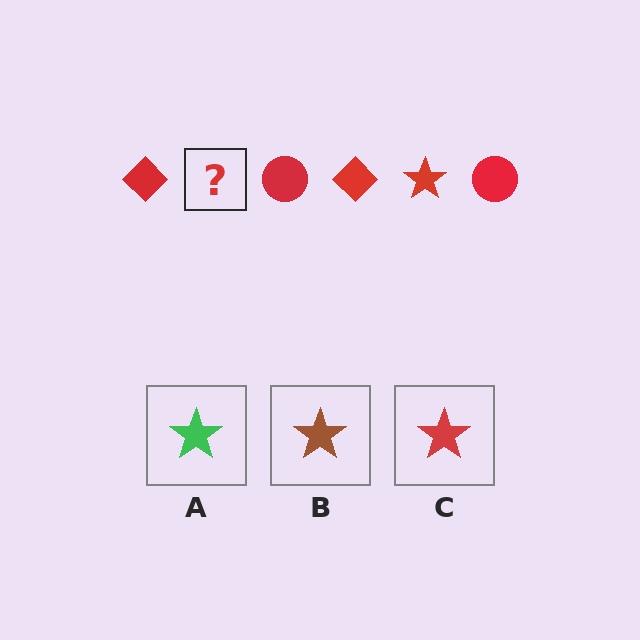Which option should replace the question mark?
Option C.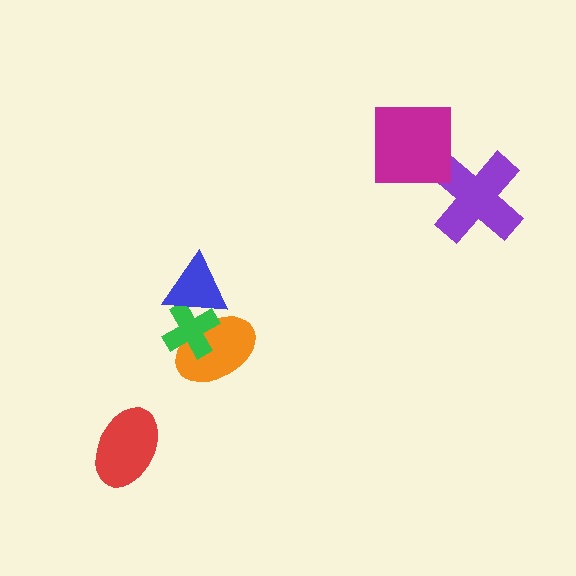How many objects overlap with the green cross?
2 objects overlap with the green cross.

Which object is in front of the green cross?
The blue triangle is in front of the green cross.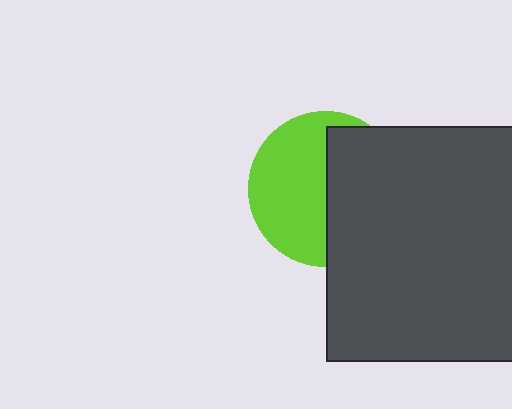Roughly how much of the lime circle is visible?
About half of it is visible (roughly 52%).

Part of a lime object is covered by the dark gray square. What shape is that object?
It is a circle.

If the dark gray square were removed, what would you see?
You would see the complete lime circle.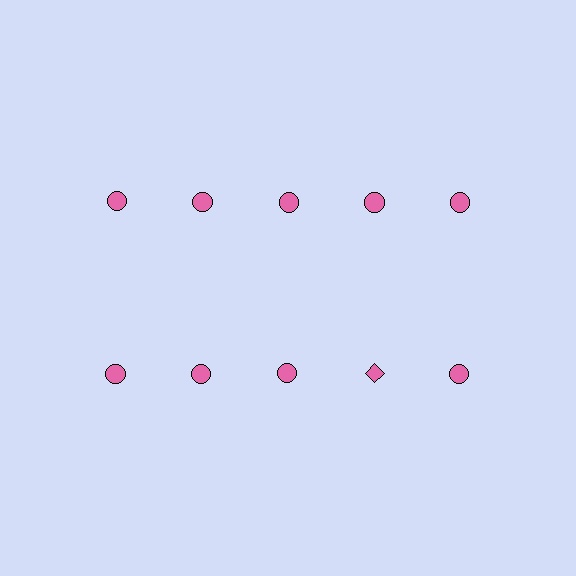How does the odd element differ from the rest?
It has a different shape: diamond instead of circle.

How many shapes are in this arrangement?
There are 10 shapes arranged in a grid pattern.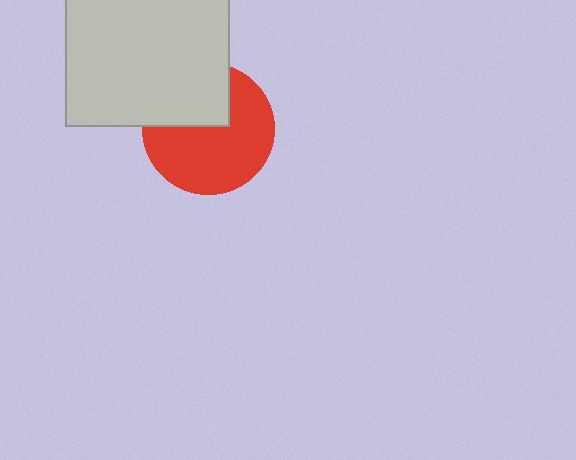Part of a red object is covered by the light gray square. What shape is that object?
It is a circle.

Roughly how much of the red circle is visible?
Most of it is visible (roughly 66%).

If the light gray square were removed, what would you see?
You would see the complete red circle.